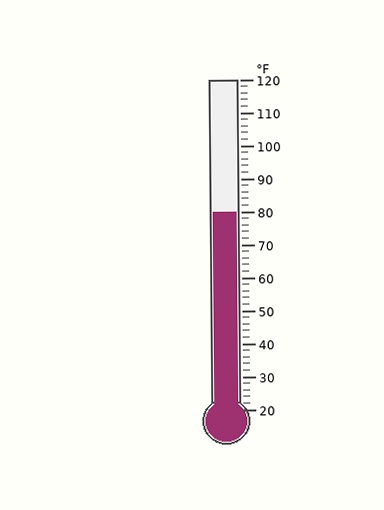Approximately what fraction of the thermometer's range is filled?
The thermometer is filled to approximately 60% of its range.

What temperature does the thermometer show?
The thermometer shows approximately 80°F.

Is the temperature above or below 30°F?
The temperature is above 30°F.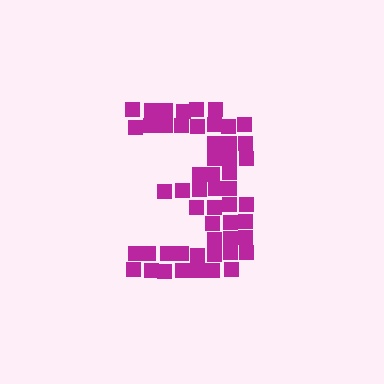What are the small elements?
The small elements are squares.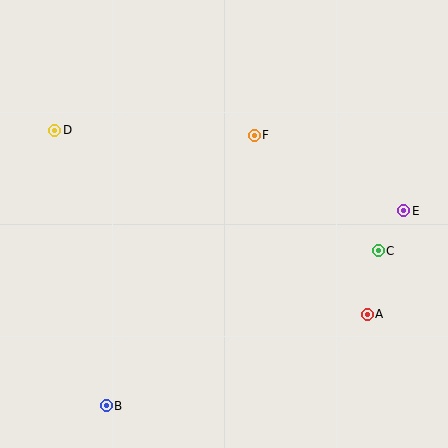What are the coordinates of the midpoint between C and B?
The midpoint between C and B is at (242, 328).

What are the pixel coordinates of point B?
Point B is at (106, 406).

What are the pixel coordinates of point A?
Point A is at (367, 314).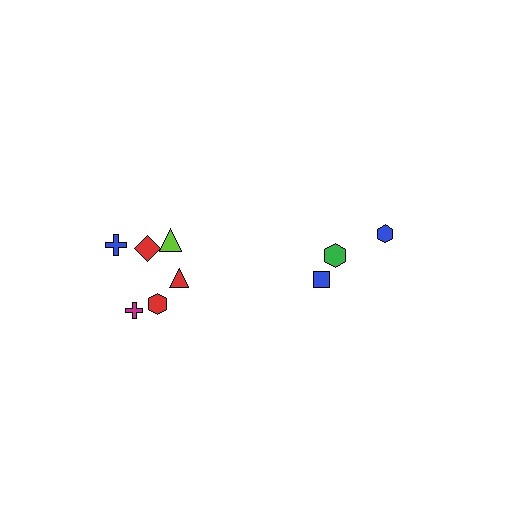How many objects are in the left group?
There are 6 objects.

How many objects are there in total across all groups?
There are 9 objects.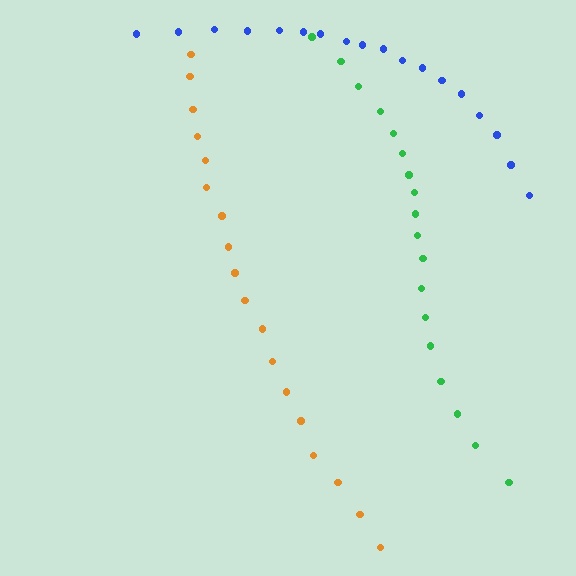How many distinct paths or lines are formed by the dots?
There are 3 distinct paths.